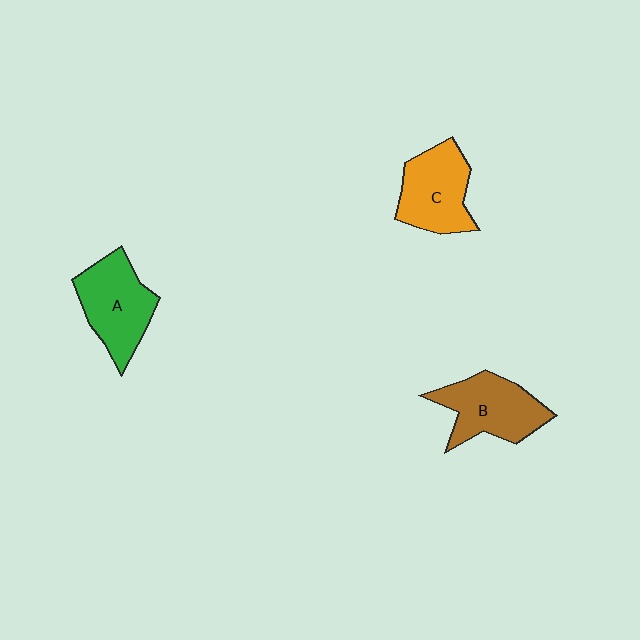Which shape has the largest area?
Shape A (green).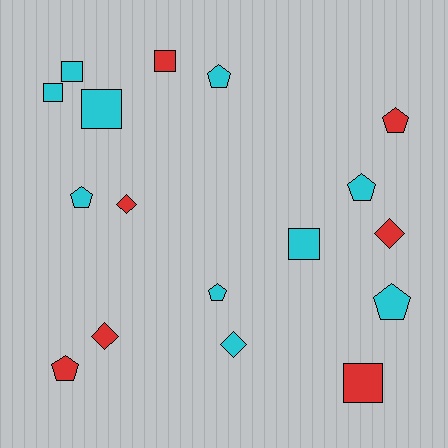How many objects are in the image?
There are 17 objects.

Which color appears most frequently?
Cyan, with 10 objects.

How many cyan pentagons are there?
There are 5 cyan pentagons.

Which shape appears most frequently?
Pentagon, with 7 objects.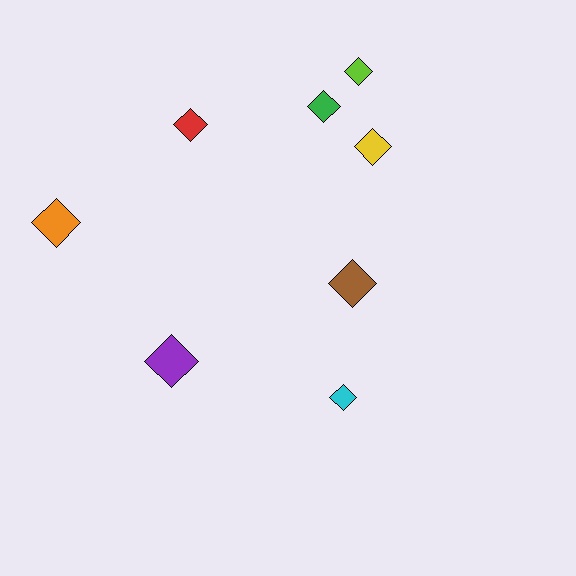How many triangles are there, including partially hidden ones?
There are no triangles.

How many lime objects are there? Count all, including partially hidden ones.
There is 1 lime object.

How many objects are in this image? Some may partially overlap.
There are 8 objects.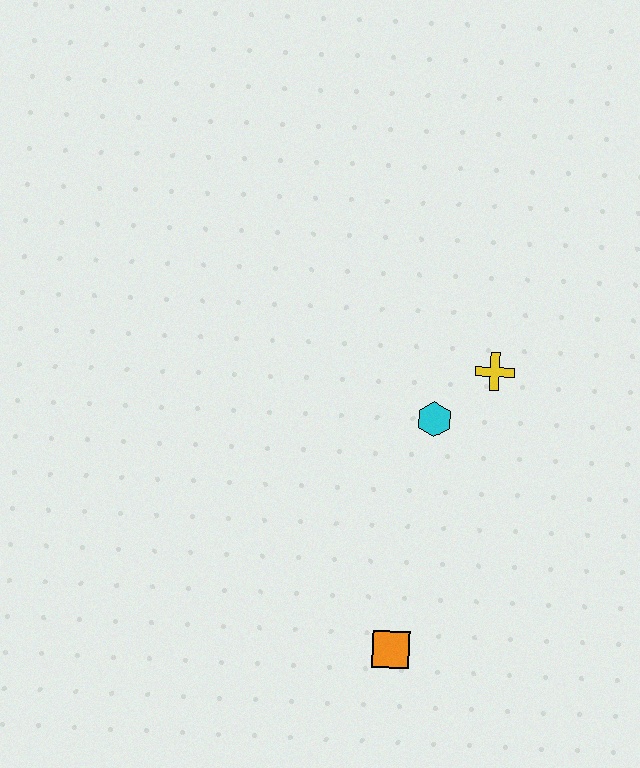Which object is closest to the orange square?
The cyan hexagon is closest to the orange square.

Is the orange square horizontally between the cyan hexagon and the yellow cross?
No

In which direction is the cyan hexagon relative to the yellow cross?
The cyan hexagon is to the left of the yellow cross.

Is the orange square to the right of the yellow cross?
No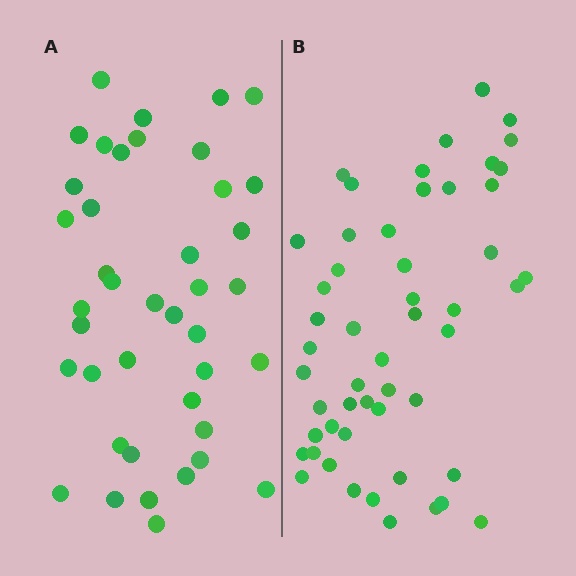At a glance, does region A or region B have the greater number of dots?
Region B (the right region) has more dots.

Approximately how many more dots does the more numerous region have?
Region B has roughly 12 or so more dots than region A.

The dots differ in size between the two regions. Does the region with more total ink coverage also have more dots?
No. Region A has more total ink coverage because its dots are larger, but region B actually contains more individual dots. Total area can be misleading — the number of items is what matters here.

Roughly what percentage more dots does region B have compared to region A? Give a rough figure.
About 25% more.